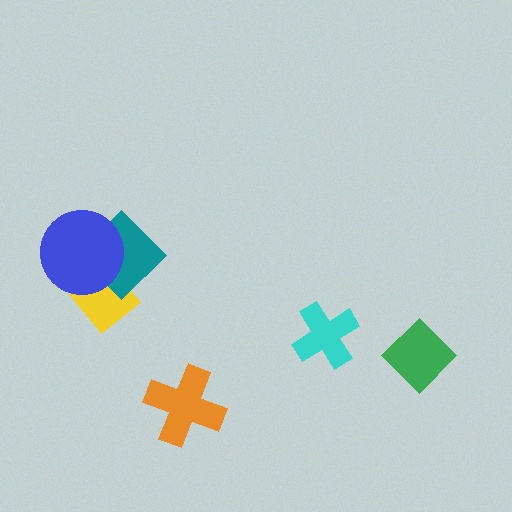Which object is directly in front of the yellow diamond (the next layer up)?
The teal diamond is directly in front of the yellow diamond.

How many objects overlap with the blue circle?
2 objects overlap with the blue circle.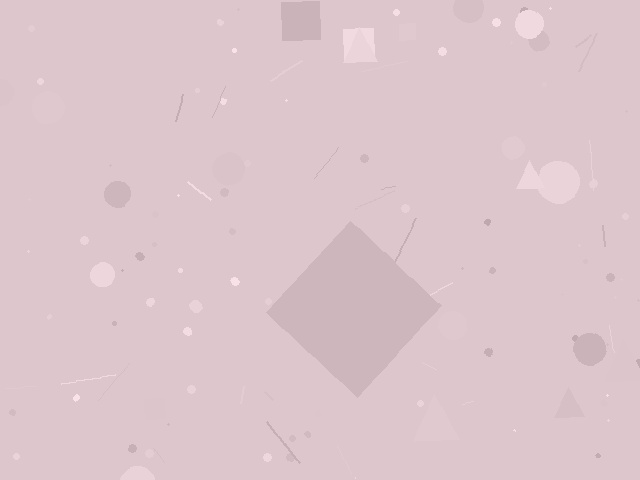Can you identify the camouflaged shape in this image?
The camouflaged shape is a diamond.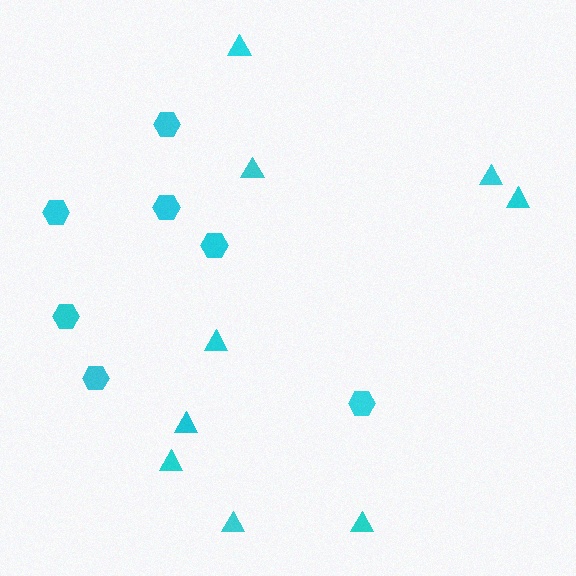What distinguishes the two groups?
There are 2 groups: one group of triangles (9) and one group of hexagons (7).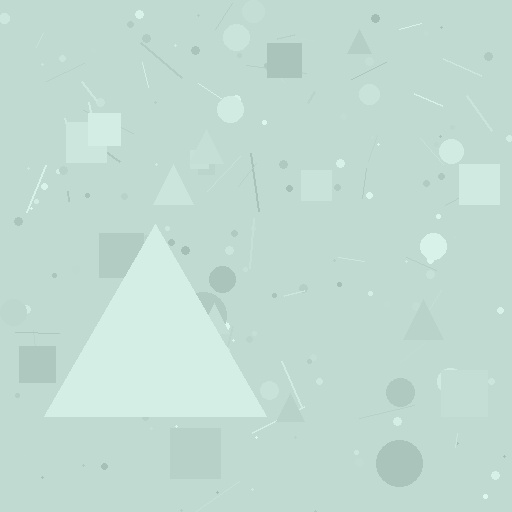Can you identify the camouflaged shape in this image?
The camouflaged shape is a triangle.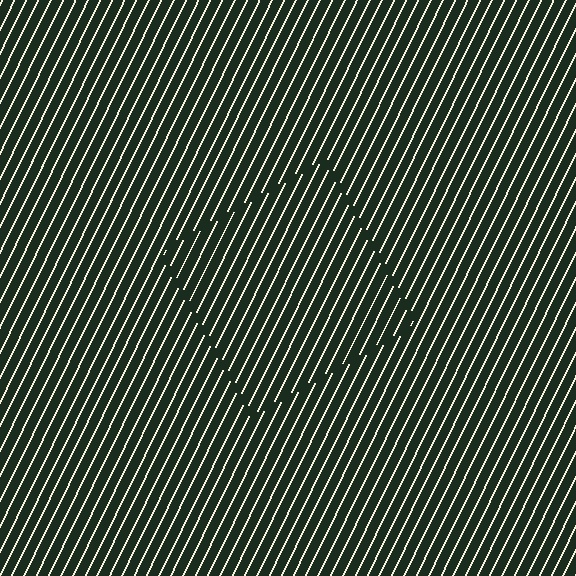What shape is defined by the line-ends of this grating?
An illusory square. The interior of the shape contains the same grating, shifted by half a period — the contour is defined by the phase discontinuity where line-ends from the inner and outer gratings abut.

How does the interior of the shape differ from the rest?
The interior of the shape contains the same grating, shifted by half a period — the contour is defined by the phase discontinuity where line-ends from the inner and outer gratings abut.